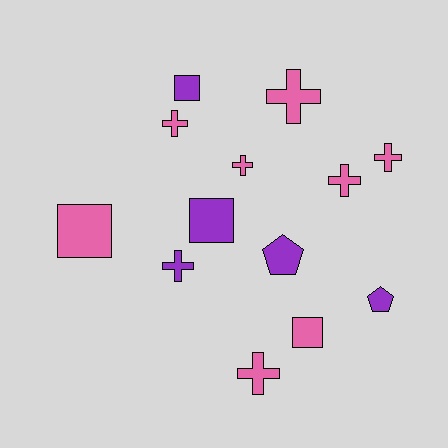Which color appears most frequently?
Pink, with 8 objects.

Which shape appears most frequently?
Cross, with 7 objects.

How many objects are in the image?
There are 13 objects.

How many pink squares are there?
There are 2 pink squares.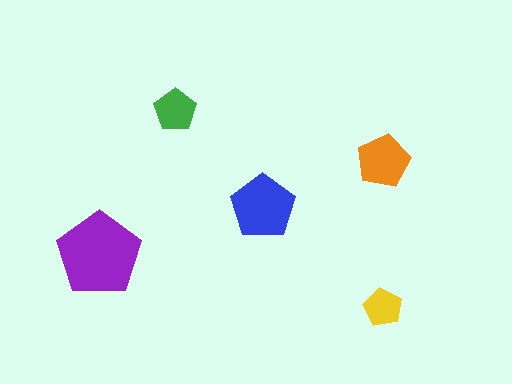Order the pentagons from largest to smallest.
the purple one, the blue one, the orange one, the green one, the yellow one.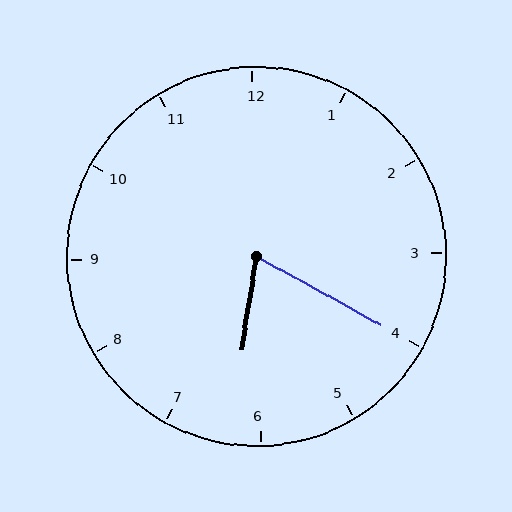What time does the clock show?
6:20.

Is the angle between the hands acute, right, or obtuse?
It is acute.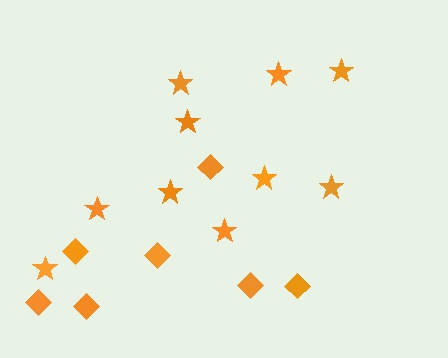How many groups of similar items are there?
There are 2 groups: one group of stars (10) and one group of diamonds (7).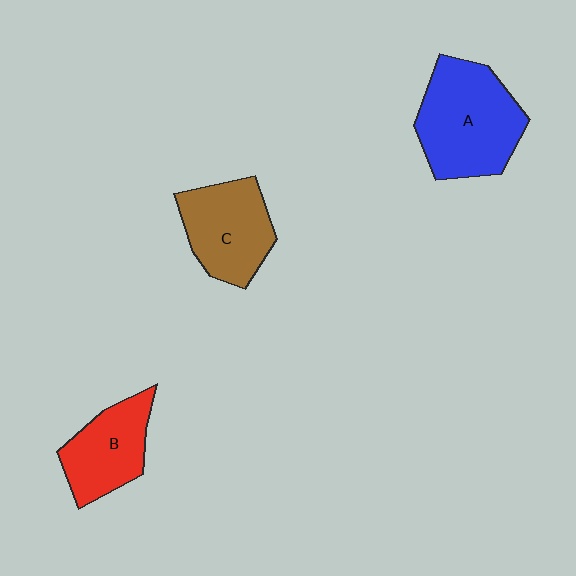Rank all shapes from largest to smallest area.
From largest to smallest: A (blue), C (brown), B (red).